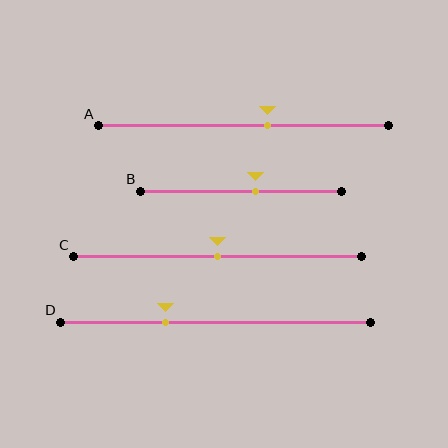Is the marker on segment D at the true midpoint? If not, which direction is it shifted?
No, the marker on segment D is shifted to the left by about 16% of the segment length.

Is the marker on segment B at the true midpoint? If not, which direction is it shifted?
No, the marker on segment B is shifted to the right by about 7% of the segment length.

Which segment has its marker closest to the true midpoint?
Segment C has its marker closest to the true midpoint.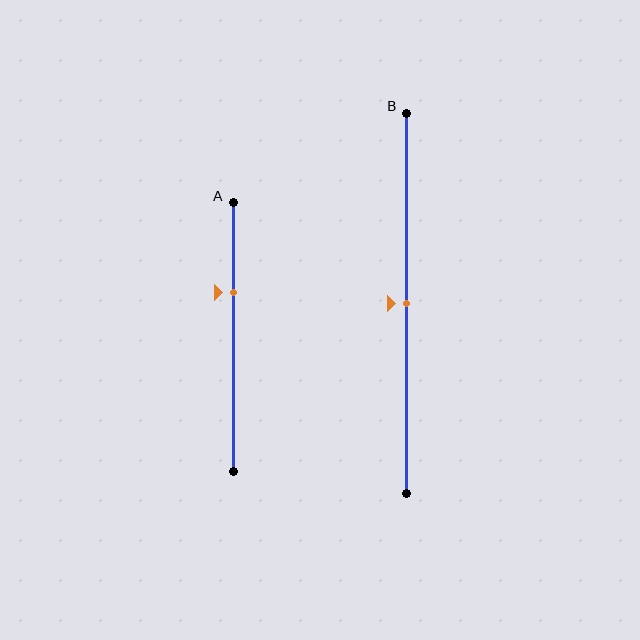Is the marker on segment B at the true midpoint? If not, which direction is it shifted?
Yes, the marker on segment B is at the true midpoint.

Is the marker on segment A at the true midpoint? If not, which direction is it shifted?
No, the marker on segment A is shifted upward by about 17% of the segment length.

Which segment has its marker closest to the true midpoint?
Segment B has its marker closest to the true midpoint.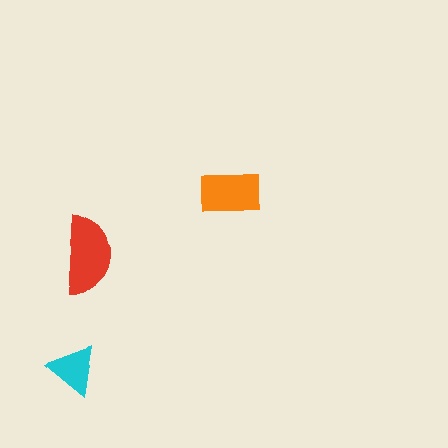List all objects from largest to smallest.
The red semicircle, the orange rectangle, the cyan triangle.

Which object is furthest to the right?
The orange rectangle is rightmost.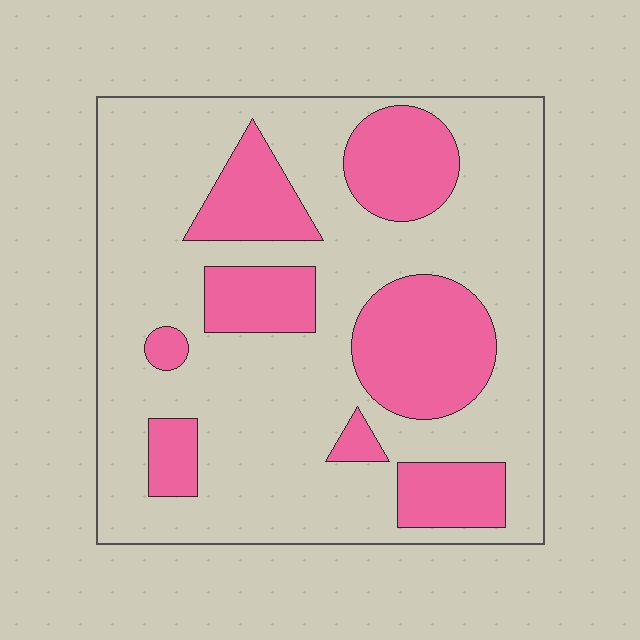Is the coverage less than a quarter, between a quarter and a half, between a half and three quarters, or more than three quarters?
Between a quarter and a half.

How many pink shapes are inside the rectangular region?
8.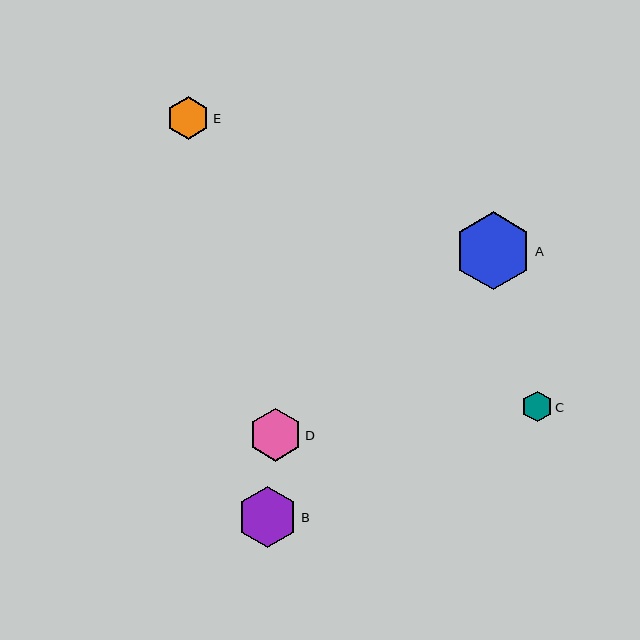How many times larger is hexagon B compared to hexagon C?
Hexagon B is approximately 2.0 times the size of hexagon C.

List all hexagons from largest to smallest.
From largest to smallest: A, B, D, E, C.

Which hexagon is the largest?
Hexagon A is the largest with a size of approximately 78 pixels.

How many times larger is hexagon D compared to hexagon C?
Hexagon D is approximately 1.7 times the size of hexagon C.